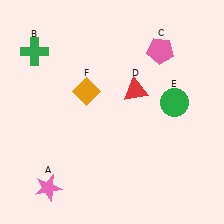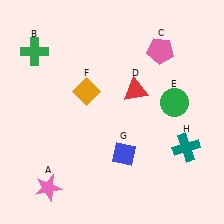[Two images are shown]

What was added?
A blue diamond (G), a teal cross (H) were added in Image 2.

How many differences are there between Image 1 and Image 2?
There are 2 differences between the two images.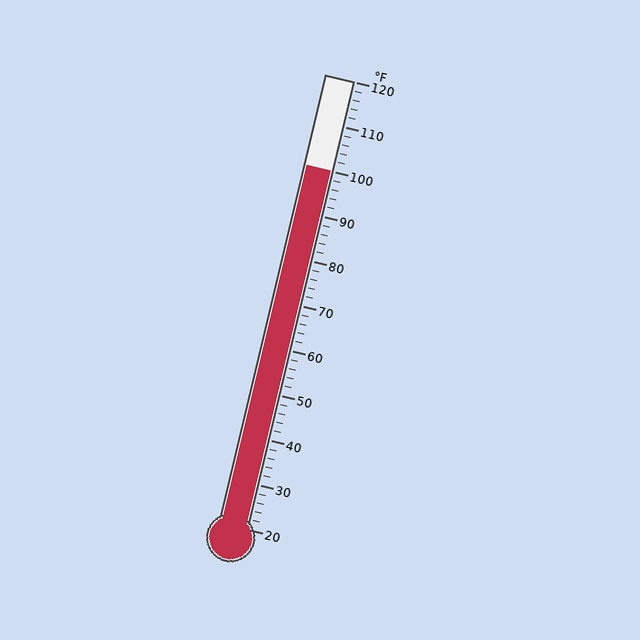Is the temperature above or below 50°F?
The temperature is above 50°F.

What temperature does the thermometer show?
The thermometer shows approximately 100°F.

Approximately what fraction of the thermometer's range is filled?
The thermometer is filled to approximately 80% of its range.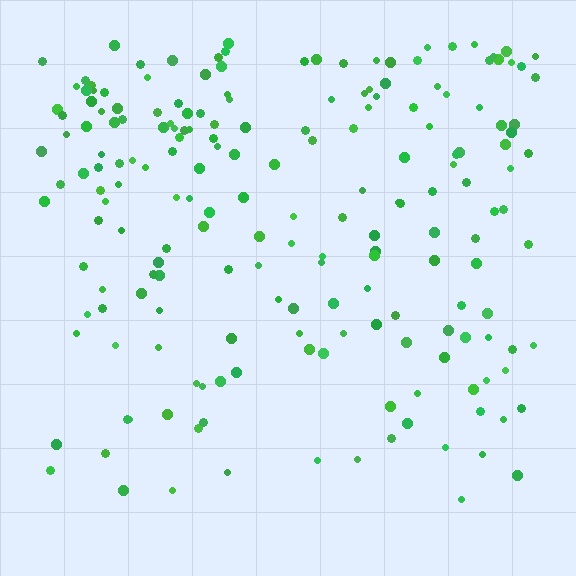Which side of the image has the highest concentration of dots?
The top.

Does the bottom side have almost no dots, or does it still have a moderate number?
Still a moderate number, just noticeably fewer than the top.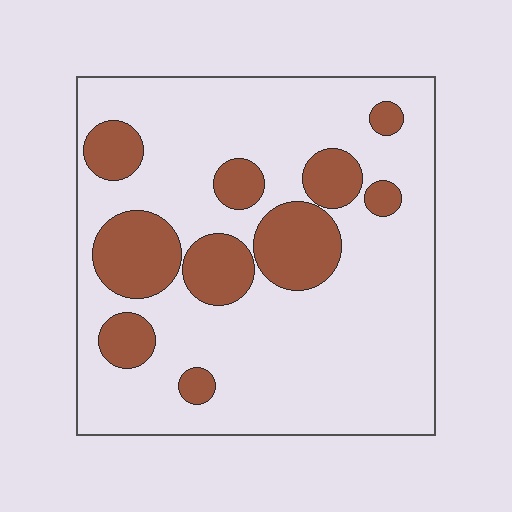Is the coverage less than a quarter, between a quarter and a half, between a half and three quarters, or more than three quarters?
Less than a quarter.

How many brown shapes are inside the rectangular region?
10.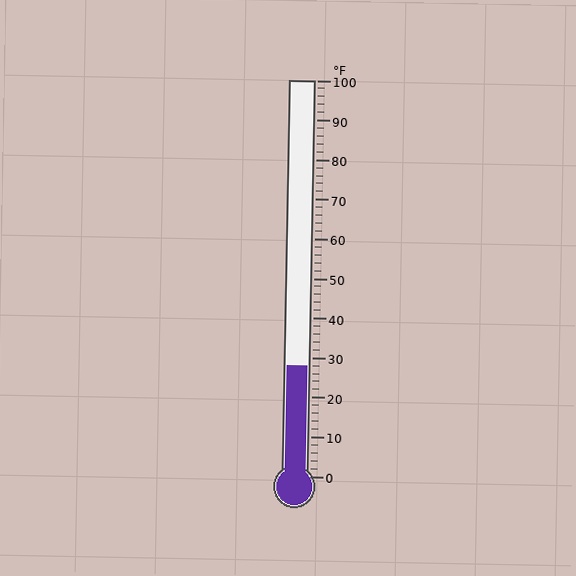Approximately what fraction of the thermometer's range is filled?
The thermometer is filled to approximately 30% of its range.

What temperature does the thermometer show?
The thermometer shows approximately 28°F.